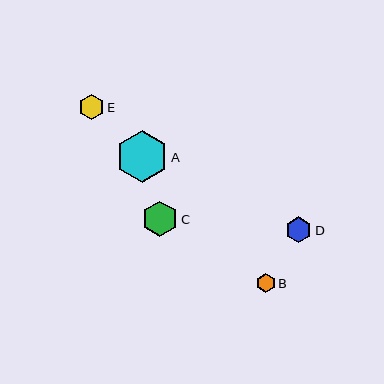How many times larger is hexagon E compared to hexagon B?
Hexagon E is approximately 1.4 times the size of hexagon B.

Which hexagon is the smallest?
Hexagon B is the smallest with a size of approximately 19 pixels.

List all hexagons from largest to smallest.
From largest to smallest: A, C, D, E, B.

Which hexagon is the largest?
Hexagon A is the largest with a size of approximately 52 pixels.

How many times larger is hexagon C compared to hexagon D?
Hexagon C is approximately 1.4 times the size of hexagon D.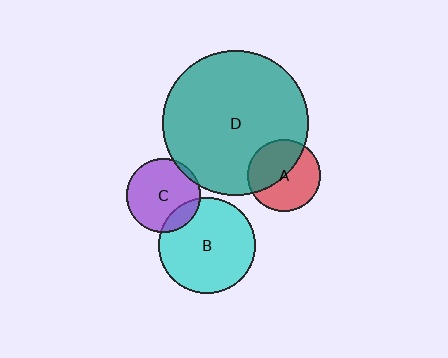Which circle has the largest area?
Circle D (teal).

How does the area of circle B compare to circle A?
Approximately 1.8 times.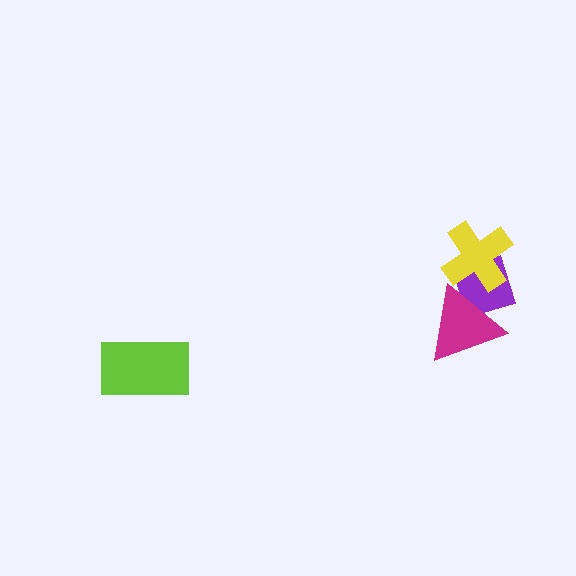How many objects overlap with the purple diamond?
2 objects overlap with the purple diamond.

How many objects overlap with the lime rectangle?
0 objects overlap with the lime rectangle.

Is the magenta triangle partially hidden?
No, no other shape covers it.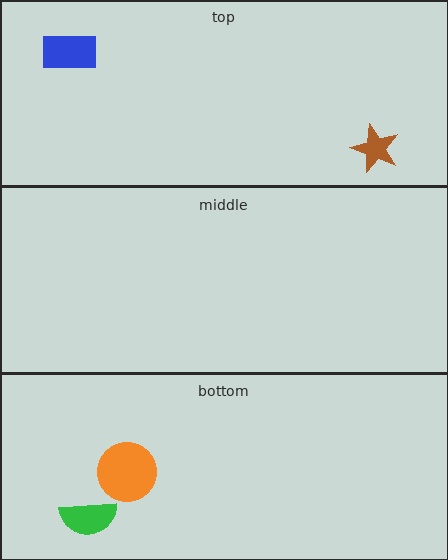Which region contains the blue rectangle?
The top region.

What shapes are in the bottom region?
The orange circle, the green semicircle.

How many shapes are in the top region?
2.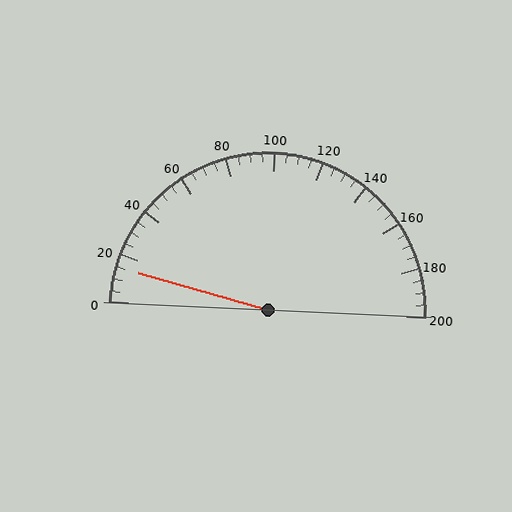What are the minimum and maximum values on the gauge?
The gauge ranges from 0 to 200.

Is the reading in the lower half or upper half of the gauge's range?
The reading is in the lower half of the range (0 to 200).